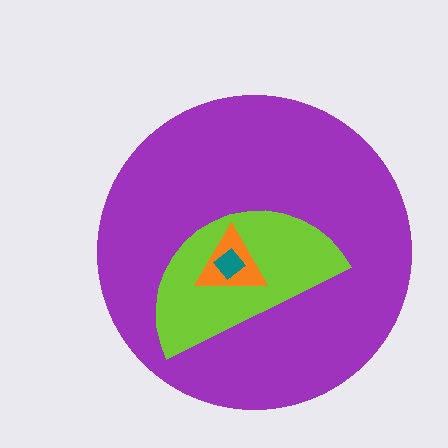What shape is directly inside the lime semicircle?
The orange triangle.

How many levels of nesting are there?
4.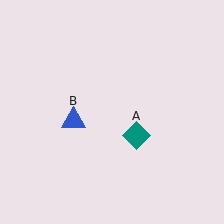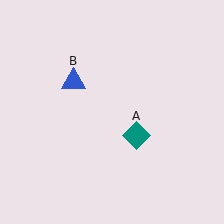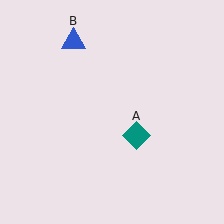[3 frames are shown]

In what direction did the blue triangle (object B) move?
The blue triangle (object B) moved up.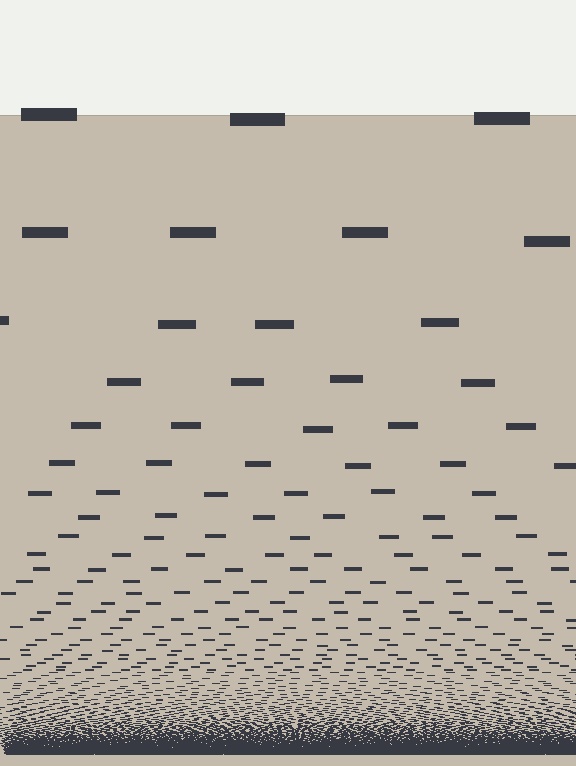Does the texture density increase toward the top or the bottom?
Density increases toward the bottom.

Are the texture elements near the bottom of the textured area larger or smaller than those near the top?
Smaller. The gradient is inverted — elements near the bottom are smaller and denser.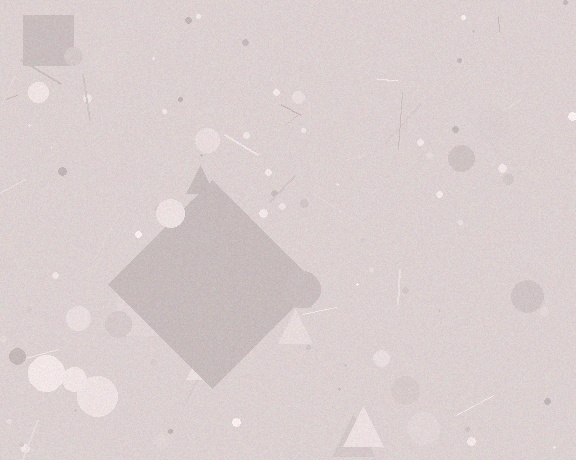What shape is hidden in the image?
A diamond is hidden in the image.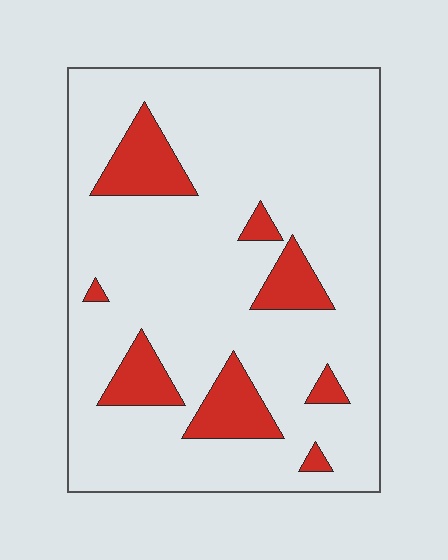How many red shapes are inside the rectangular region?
8.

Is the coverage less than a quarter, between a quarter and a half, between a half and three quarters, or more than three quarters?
Less than a quarter.